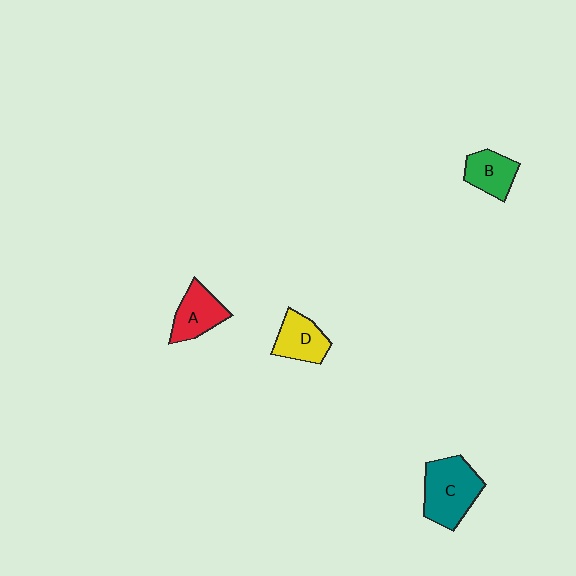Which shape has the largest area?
Shape C (teal).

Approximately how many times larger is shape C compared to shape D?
Approximately 1.5 times.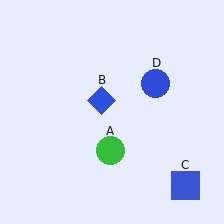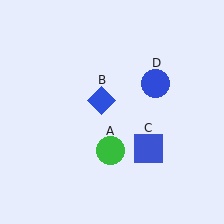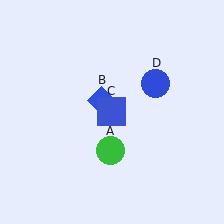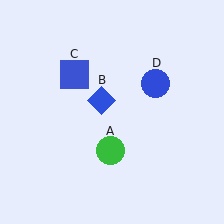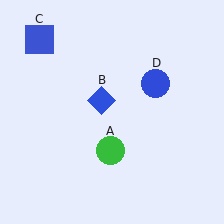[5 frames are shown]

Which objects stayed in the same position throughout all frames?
Green circle (object A) and blue diamond (object B) and blue circle (object D) remained stationary.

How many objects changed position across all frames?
1 object changed position: blue square (object C).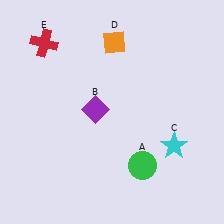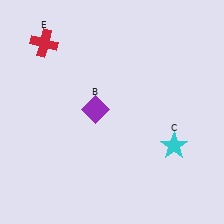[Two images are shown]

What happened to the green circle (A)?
The green circle (A) was removed in Image 2. It was in the bottom-right area of Image 1.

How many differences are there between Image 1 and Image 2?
There are 2 differences between the two images.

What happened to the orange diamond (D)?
The orange diamond (D) was removed in Image 2. It was in the top-right area of Image 1.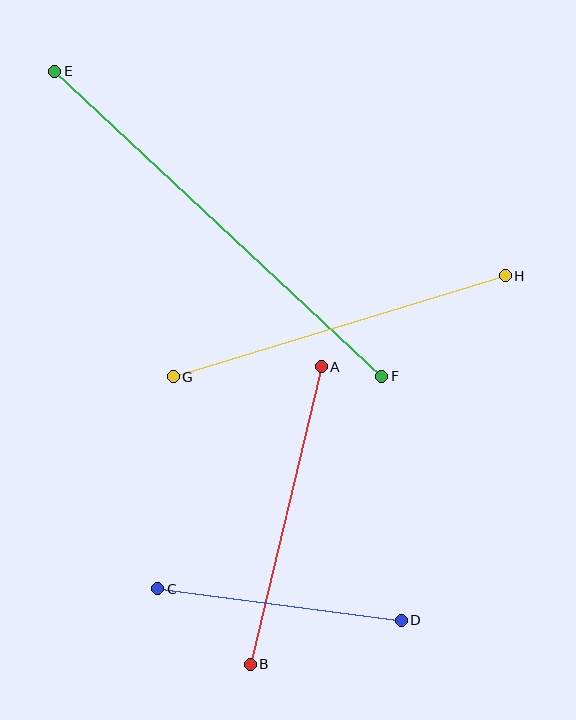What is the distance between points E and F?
The distance is approximately 447 pixels.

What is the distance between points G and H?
The distance is approximately 347 pixels.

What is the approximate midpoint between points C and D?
The midpoint is at approximately (280, 604) pixels.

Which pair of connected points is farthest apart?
Points E and F are farthest apart.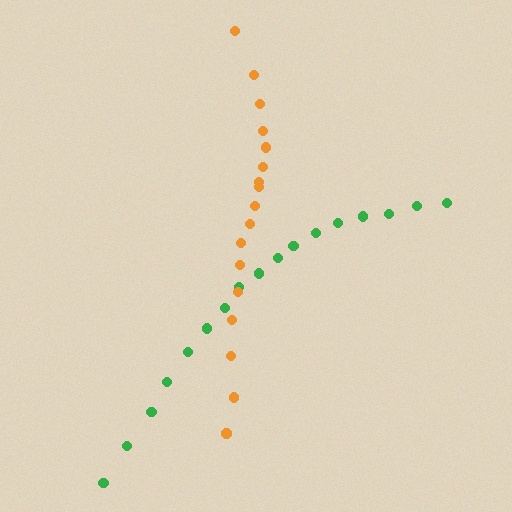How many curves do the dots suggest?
There are 2 distinct paths.